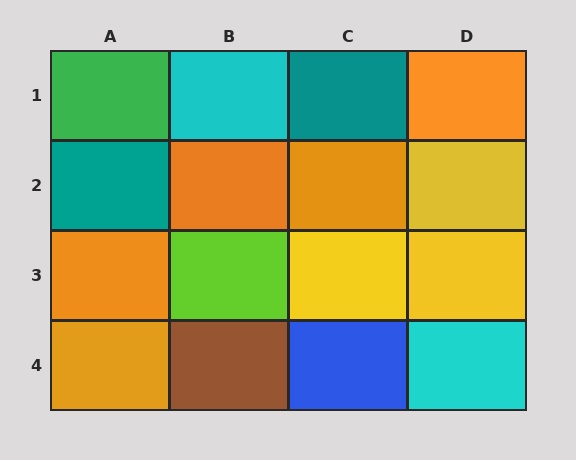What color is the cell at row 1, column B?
Cyan.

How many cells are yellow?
3 cells are yellow.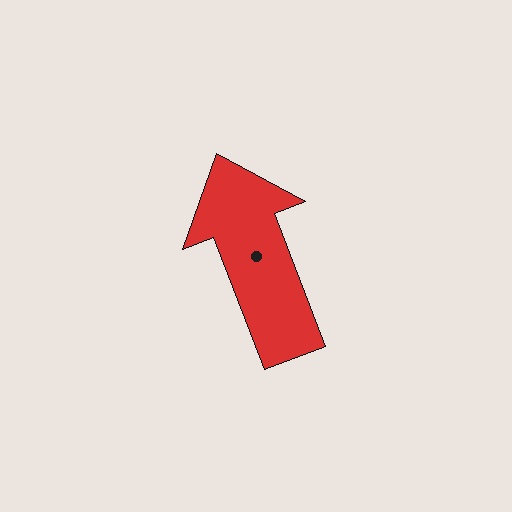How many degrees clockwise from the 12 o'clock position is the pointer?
Approximately 339 degrees.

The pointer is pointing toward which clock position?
Roughly 11 o'clock.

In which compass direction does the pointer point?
North.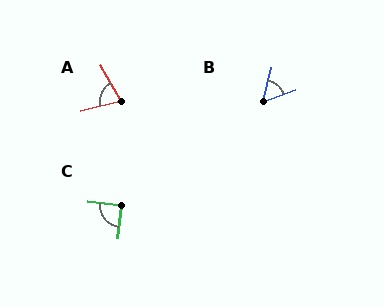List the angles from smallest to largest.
B (56°), A (74°), C (89°).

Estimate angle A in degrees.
Approximately 74 degrees.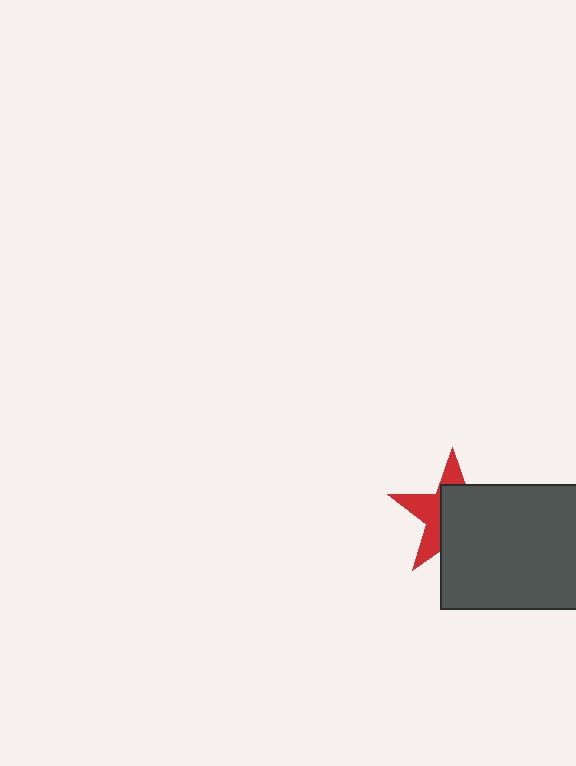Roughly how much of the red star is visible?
A small part of it is visible (roughly 40%).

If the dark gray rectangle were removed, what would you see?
You would see the complete red star.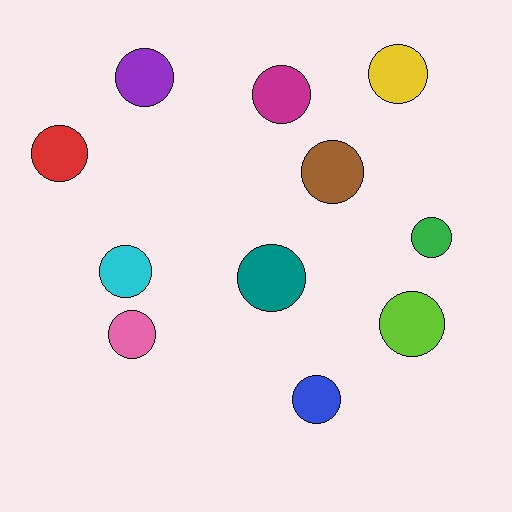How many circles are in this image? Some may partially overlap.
There are 11 circles.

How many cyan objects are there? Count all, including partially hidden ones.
There is 1 cyan object.